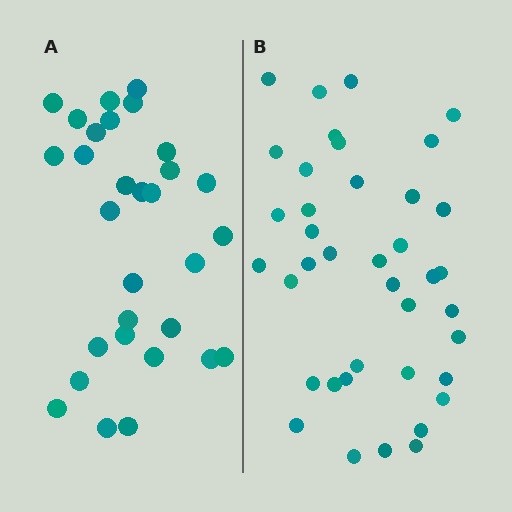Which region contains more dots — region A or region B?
Region B (the right region) has more dots.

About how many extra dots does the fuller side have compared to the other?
Region B has roughly 8 or so more dots than region A.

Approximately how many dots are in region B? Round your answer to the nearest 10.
About 40 dots. (The exact count is 39, which rounds to 40.)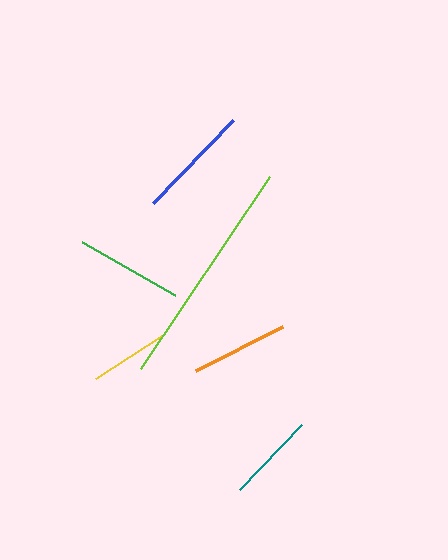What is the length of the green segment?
The green segment is approximately 108 pixels long.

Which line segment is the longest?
The lime line is the longest at approximately 231 pixels.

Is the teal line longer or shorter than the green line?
The green line is longer than the teal line.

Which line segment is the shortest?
The yellow line is the shortest at approximately 81 pixels.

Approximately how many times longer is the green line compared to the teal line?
The green line is approximately 1.2 times the length of the teal line.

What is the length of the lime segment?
The lime segment is approximately 231 pixels long.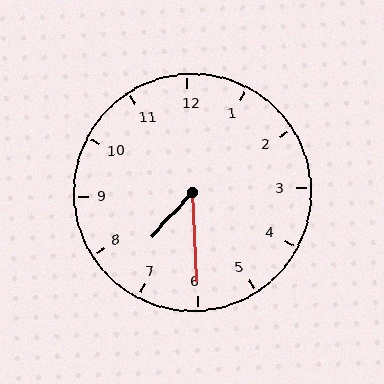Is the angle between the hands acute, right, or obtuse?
It is acute.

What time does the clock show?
7:30.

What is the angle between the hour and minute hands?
Approximately 45 degrees.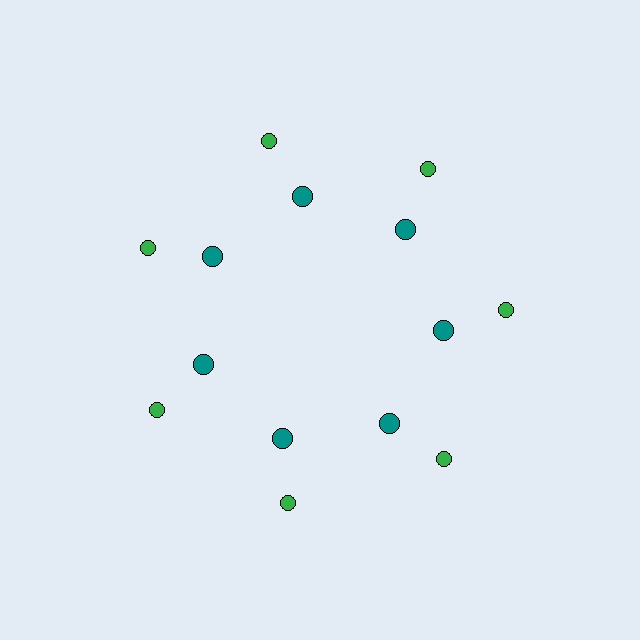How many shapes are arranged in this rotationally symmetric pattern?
There are 14 shapes, arranged in 7 groups of 2.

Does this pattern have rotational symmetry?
Yes, this pattern has 7-fold rotational symmetry. It looks the same after rotating 51 degrees around the center.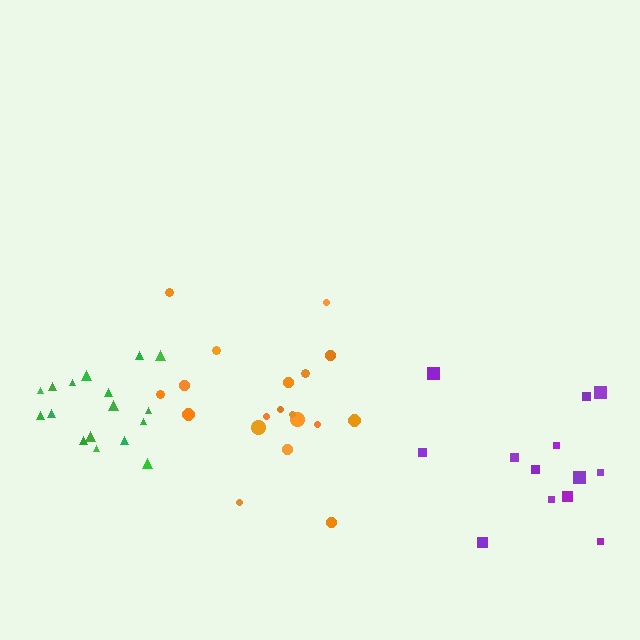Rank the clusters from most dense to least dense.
green, orange, purple.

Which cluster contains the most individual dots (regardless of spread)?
Orange (19).